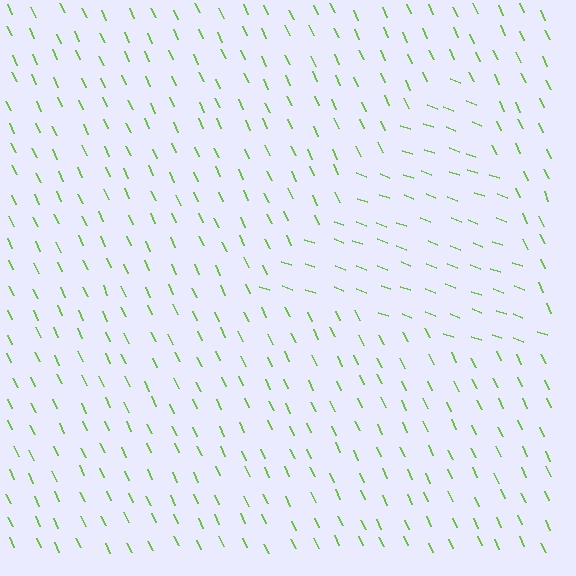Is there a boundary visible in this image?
Yes, there is a texture boundary formed by a change in line orientation.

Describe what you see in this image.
The image is filled with small lime line segments. A triangle region in the image has lines oriented differently from the surrounding lines, creating a visible texture boundary.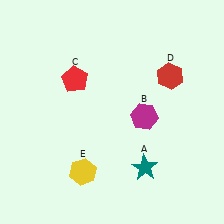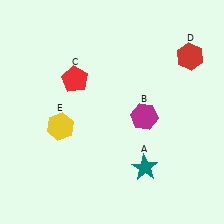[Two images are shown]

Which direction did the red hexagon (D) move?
The red hexagon (D) moved right.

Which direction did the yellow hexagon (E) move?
The yellow hexagon (E) moved up.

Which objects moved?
The objects that moved are: the red hexagon (D), the yellow hexagon (E).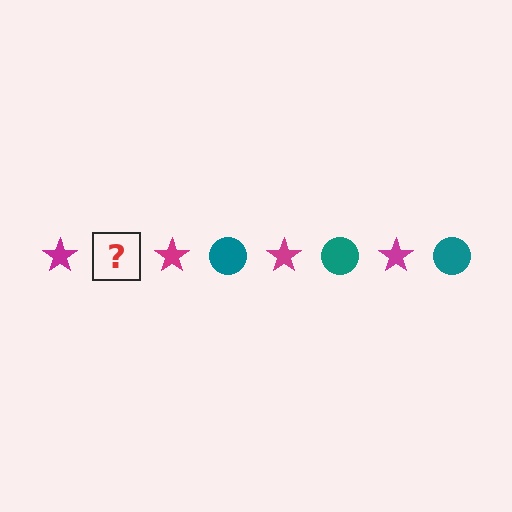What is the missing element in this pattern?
The missing element is a teal circle.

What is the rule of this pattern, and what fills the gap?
The rule is that the pattern alternates between magenta star and teal circle. The gap should be filled with a teal circle.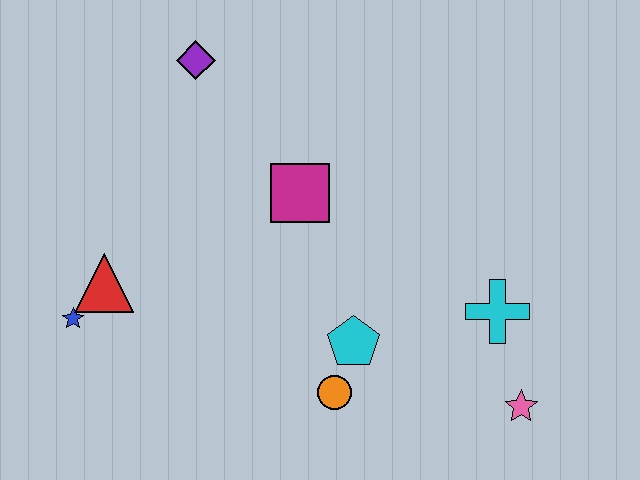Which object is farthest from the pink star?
The purple diamond is farthest from the pink star.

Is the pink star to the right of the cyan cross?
Yes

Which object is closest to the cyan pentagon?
The orange circle is closest to the cyan pentagon.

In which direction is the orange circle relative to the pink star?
The orange circle is to the left of the pink star.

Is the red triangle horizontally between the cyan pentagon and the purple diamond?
No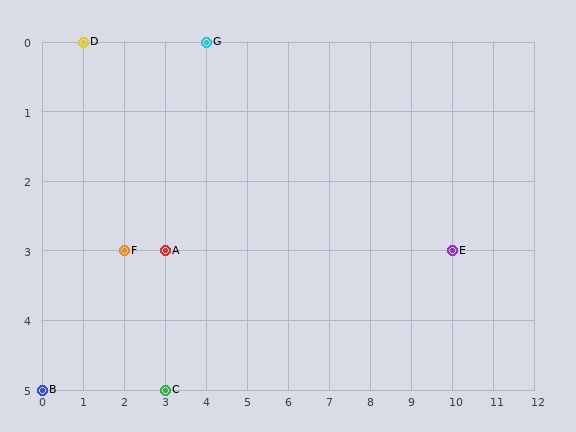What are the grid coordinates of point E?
Point E is at grid coordinates (10, 3).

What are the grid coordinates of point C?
Point C is at grid coordinates (3, 5).